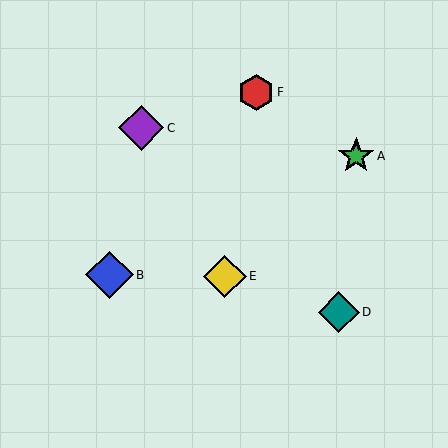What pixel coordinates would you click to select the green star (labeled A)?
Click at (356, 156) to select the green star A.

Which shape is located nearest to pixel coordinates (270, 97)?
The red hexagon (labeled F) at (256, 92) is nearest to that location.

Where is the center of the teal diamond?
The center of the teal diamond is at (339, 312).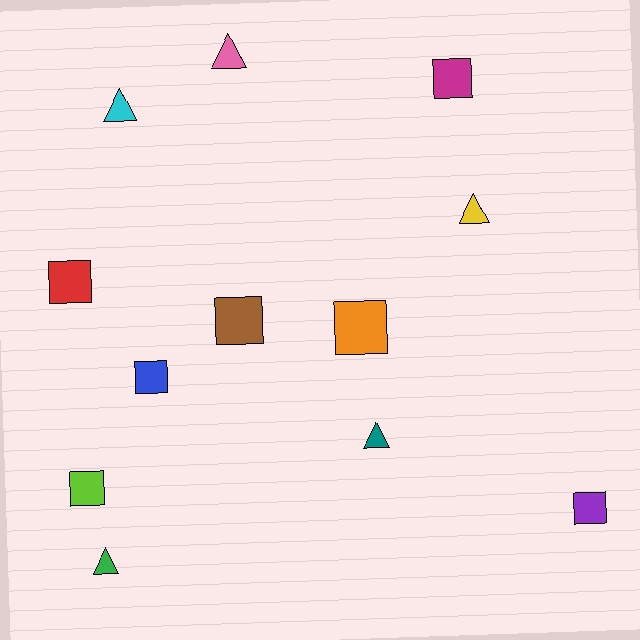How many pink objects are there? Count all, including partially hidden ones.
There is 1 pink object.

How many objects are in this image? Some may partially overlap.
There are 12 objects.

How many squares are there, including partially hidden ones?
There are 7 squares.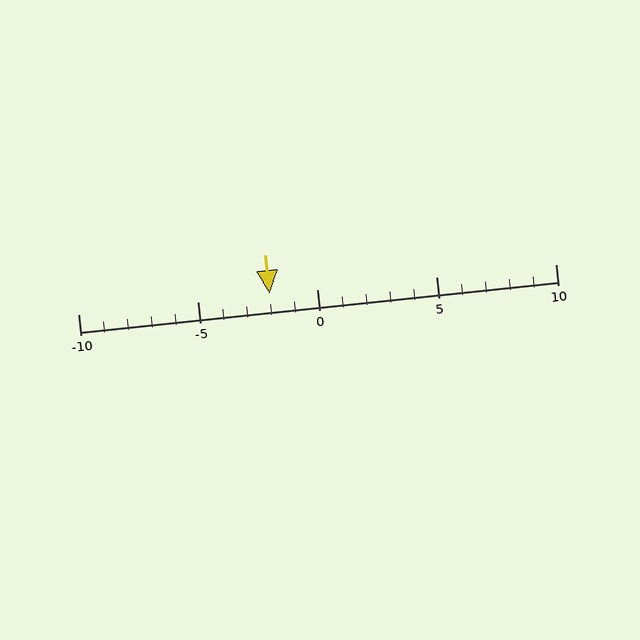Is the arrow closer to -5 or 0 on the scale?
The arrow is closer to 0.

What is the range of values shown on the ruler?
The ruler shows values from -10 to 10.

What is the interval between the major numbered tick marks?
The major tick marks are spaced 5 units apart.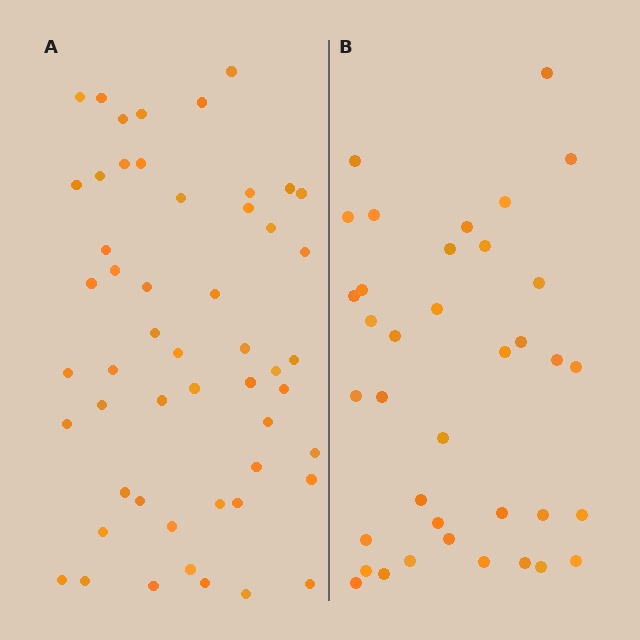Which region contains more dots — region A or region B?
Region A (the left region) has more dots.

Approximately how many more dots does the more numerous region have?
Region A has approximately 15 more dots than region B.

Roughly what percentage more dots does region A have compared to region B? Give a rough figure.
About 40% more.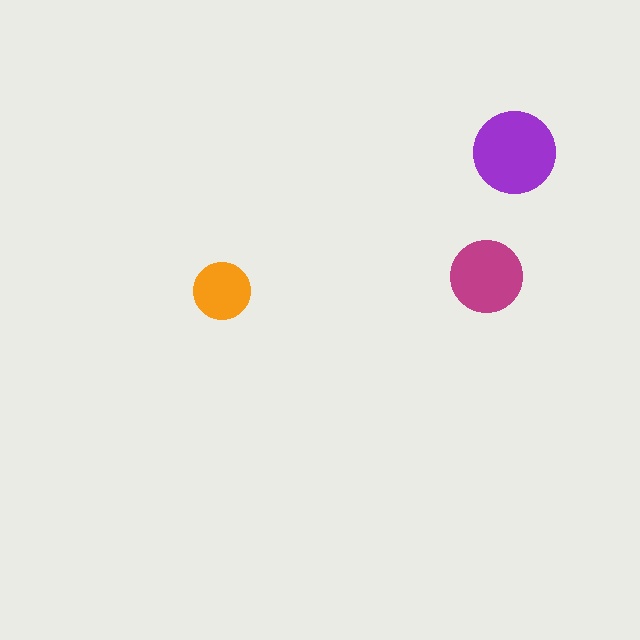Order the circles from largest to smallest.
the purple one, the magenta one, the orange one.